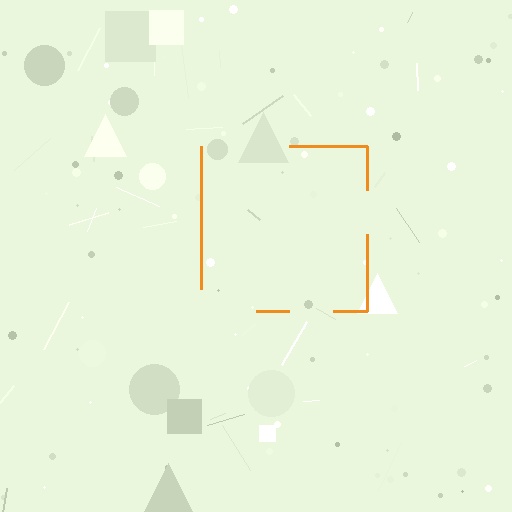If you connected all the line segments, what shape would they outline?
They would outline a square.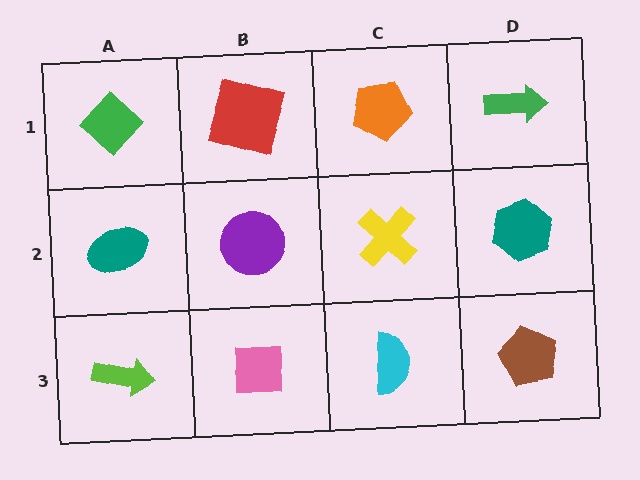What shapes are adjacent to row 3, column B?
A purple circle (row 2, column B), a lime arrow (row 3, column A), a cyan semicircle (row 3, column C).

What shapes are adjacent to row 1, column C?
A yellow cross (row 2, column C), a red square (row 1, column B), a green arrow (row 1, column D).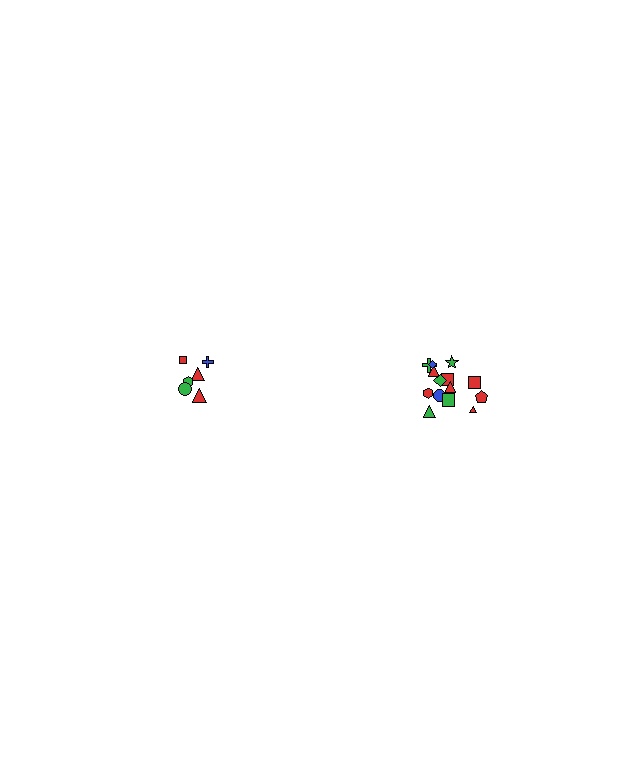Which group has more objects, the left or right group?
The right group.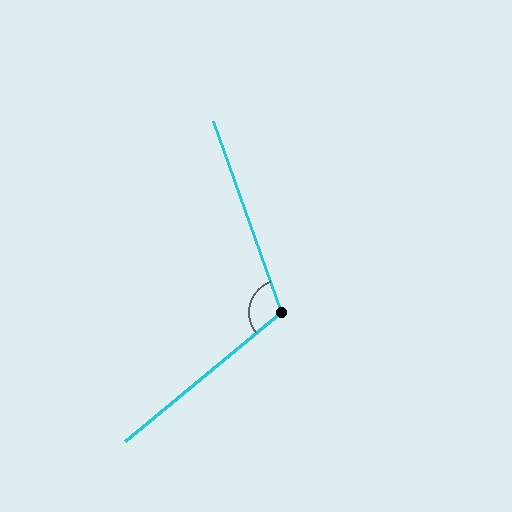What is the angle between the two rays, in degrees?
Approximately 110 degrees.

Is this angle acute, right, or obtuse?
It is obtuse.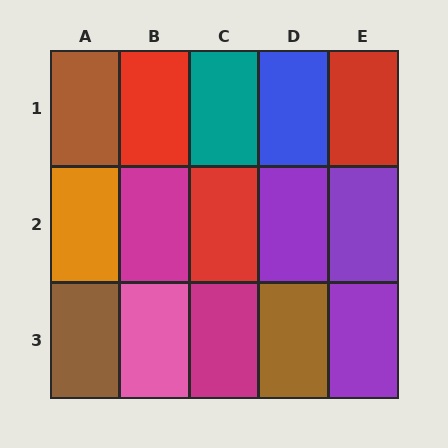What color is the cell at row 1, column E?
Red.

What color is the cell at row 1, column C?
Teal.